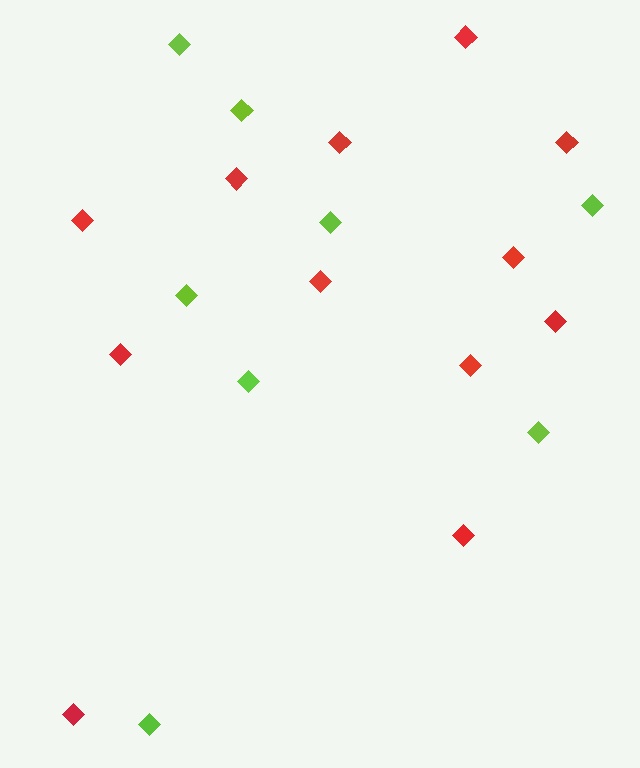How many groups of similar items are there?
There are 2 groups: one group of red diamonds (12) and one group of lime diamonds (8).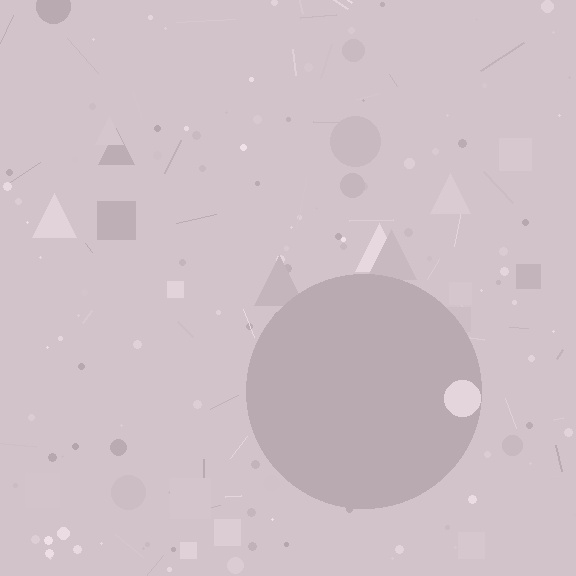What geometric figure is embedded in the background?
A circle is embedded in the background.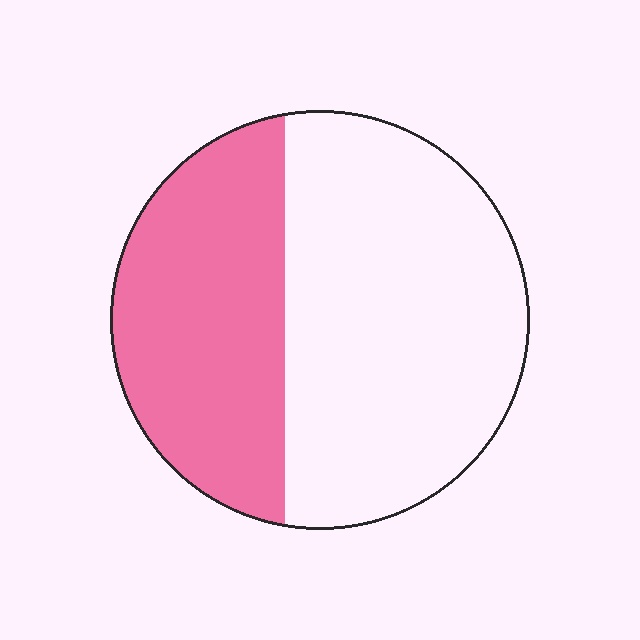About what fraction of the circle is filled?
About two fifths (2/5).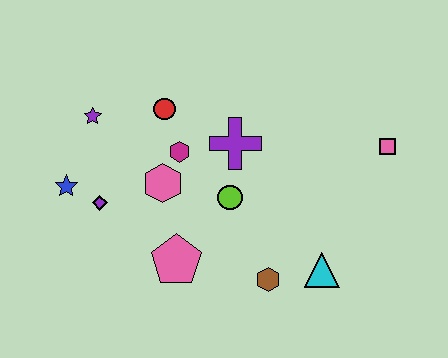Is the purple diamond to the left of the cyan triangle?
Yes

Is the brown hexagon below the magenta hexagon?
Yes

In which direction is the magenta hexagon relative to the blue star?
The magenta hexagon is to the right of the blue star.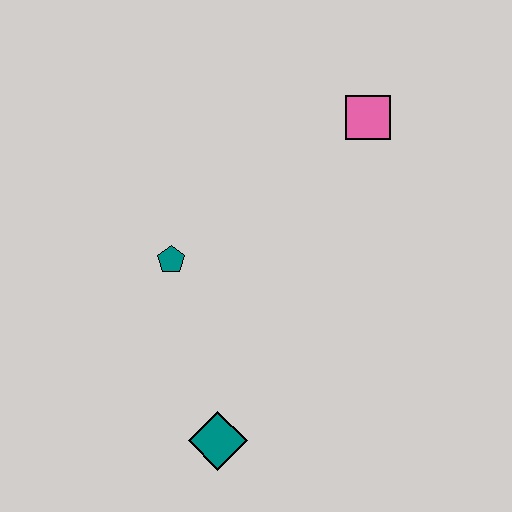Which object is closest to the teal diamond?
The teal pentagon is closest to the teal diamond.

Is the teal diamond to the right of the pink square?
No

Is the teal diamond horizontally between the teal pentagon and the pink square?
Yes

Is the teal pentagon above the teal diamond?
Yes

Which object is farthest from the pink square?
The teal diamond is farthest from the pink square.